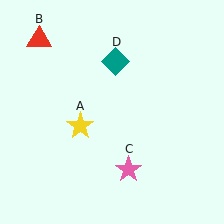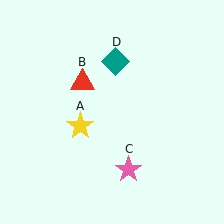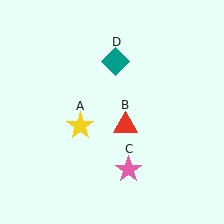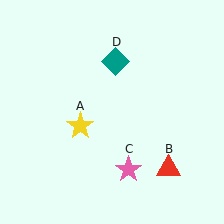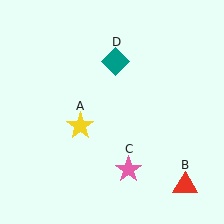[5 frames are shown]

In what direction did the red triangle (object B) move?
The red triangle (object B) moved down and to the right.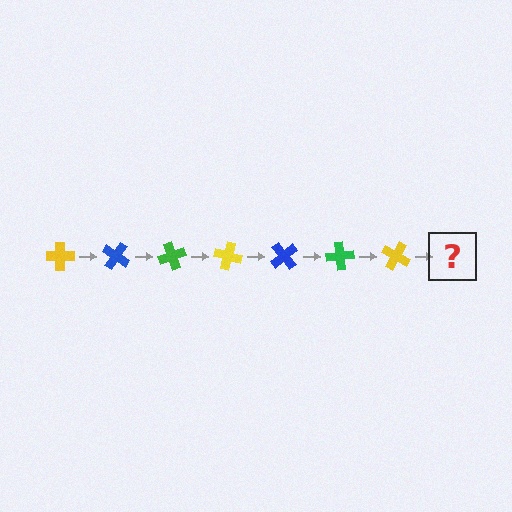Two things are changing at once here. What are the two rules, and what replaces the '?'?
The two rules are that it rotates 35 degrees each step and the color cycles through yellow, blue, and green. The '?' should be a blue cross, rotated 245 degrees from the start.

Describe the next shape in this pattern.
It should be a blue cross, rotated 245 degrees from the start.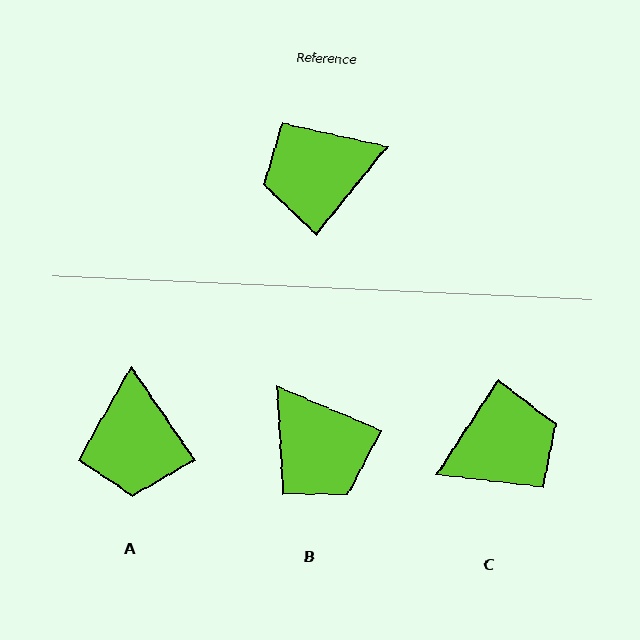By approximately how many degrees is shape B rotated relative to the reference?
Approximately 106 degrees counter-clockwise.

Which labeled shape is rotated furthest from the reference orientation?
C, about 174 degrees away.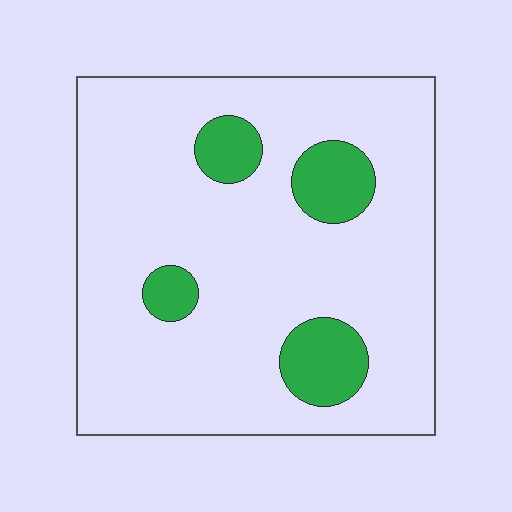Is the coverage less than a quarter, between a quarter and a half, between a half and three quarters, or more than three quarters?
Less than a quarter.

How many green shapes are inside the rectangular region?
4.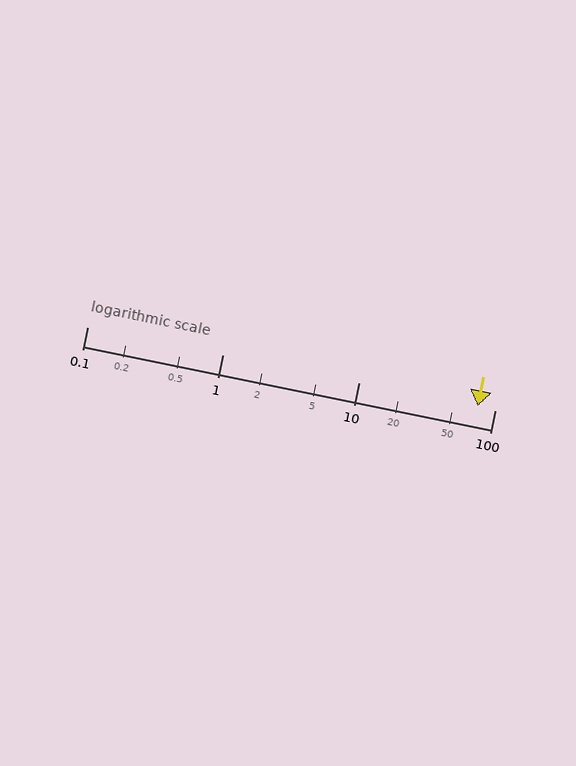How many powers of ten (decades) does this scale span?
The scale spans 3 decades, from 0.1 to 100.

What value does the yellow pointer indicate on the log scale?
The pointer indicates approximately 75.